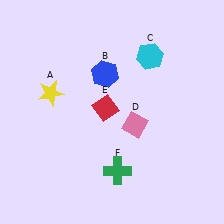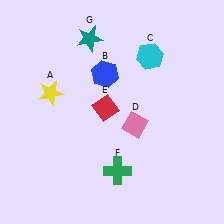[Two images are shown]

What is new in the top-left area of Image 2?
A teal star (G) was added in the top-left area of Image 2.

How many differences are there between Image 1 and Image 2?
There is 1 difference between the two images.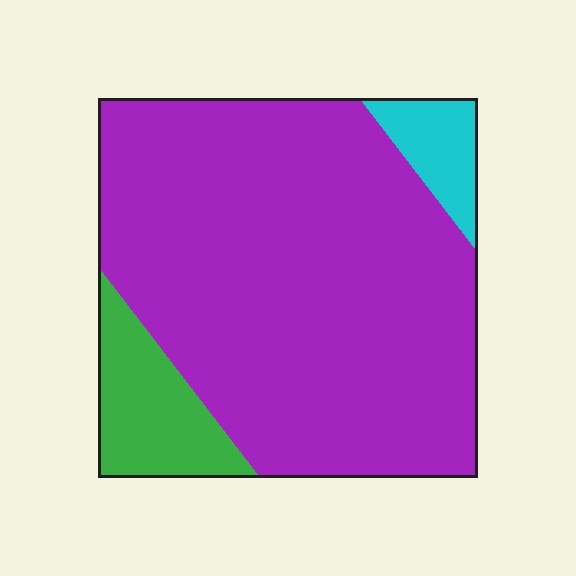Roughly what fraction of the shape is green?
Green takes up about one eighth (1/8) of the shape.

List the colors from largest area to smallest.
From largest to smallest: purple, green, cyan.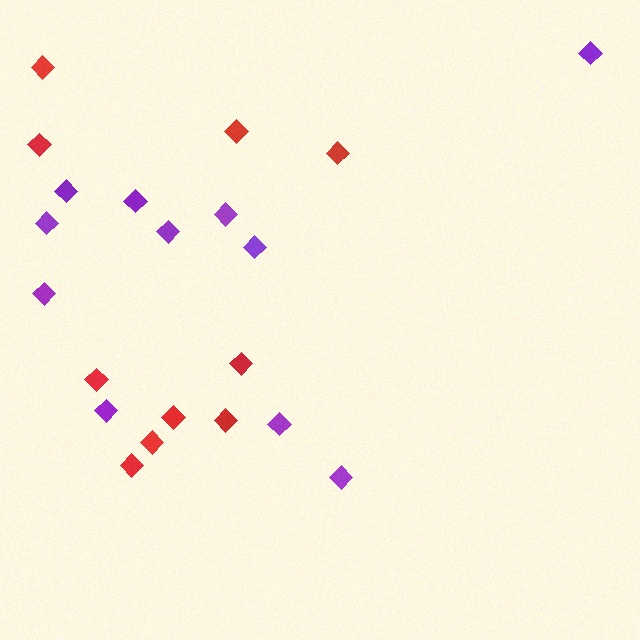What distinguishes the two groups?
There are 2 groups: one group of purple diamonds (11) and one group of red diamonds (10).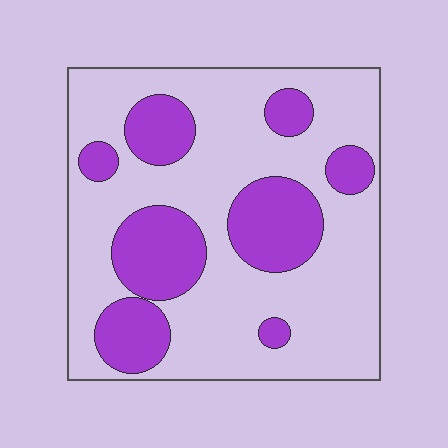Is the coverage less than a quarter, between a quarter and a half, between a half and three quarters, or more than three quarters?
Between a quarter and a half.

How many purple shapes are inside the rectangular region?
8.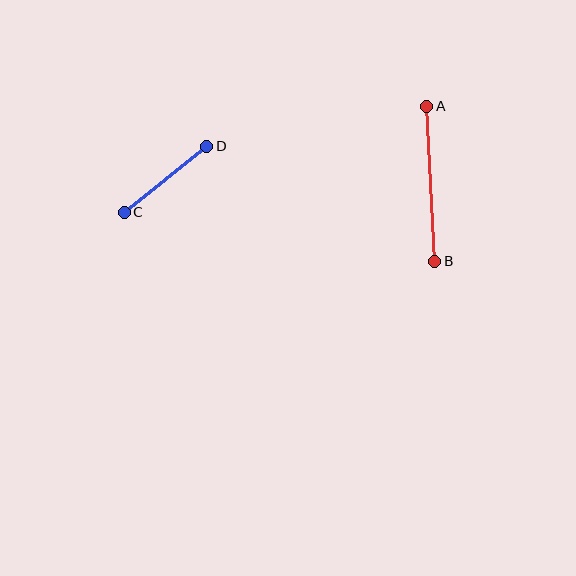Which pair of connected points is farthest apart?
Points A and B are farthest apart.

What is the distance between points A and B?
The distance is approximately 155 pixels.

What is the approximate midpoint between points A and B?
The midpoint is at approximately (431, 184) pixels.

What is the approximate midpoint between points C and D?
The midpoint is at approximately (165, 179) pixels.